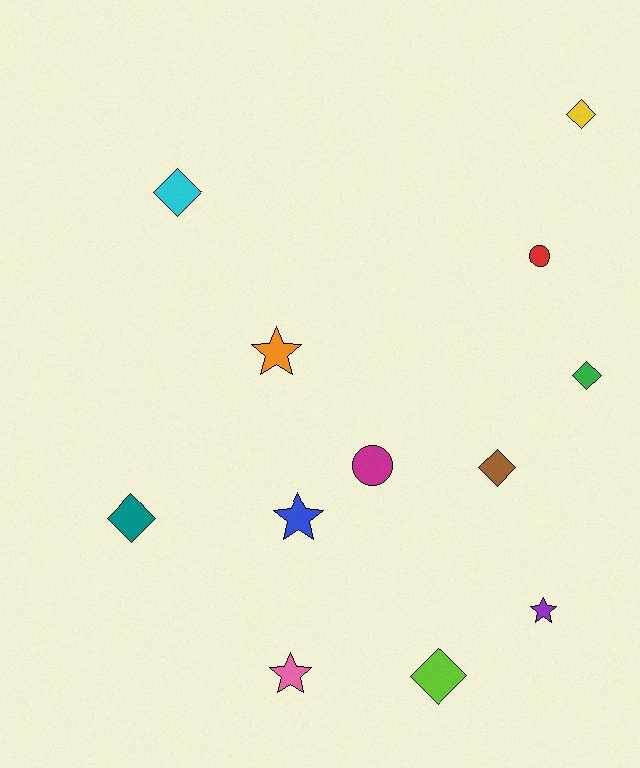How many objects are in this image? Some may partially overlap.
There are 12 objects.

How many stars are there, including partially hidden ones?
There are 4 stars.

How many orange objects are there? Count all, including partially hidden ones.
There is 1 orange object.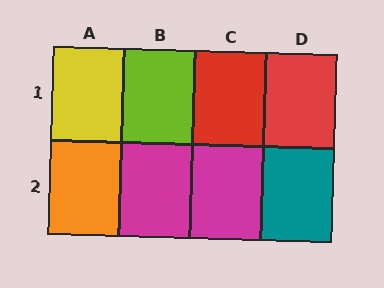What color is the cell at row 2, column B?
Magenta.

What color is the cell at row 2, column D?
Teal.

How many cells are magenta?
2 cells are magenta.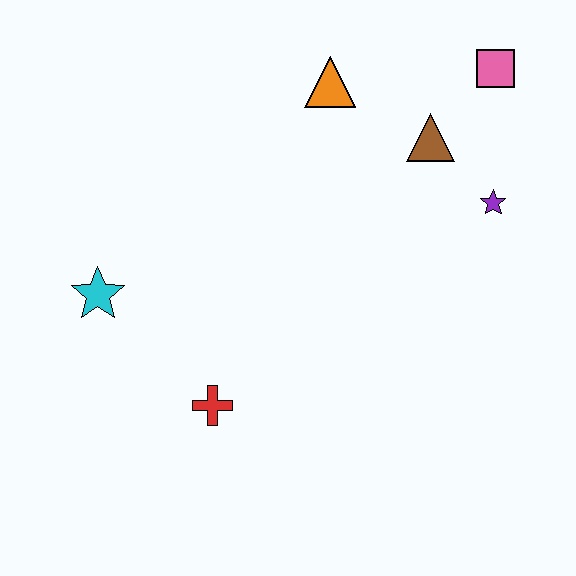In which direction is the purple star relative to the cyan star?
The purple star is to the right of the cyan star.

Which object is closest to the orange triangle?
The brown triangle is closest to the orange triangle.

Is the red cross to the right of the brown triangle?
No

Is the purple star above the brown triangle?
No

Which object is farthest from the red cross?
The pink square is farthest from the red cross.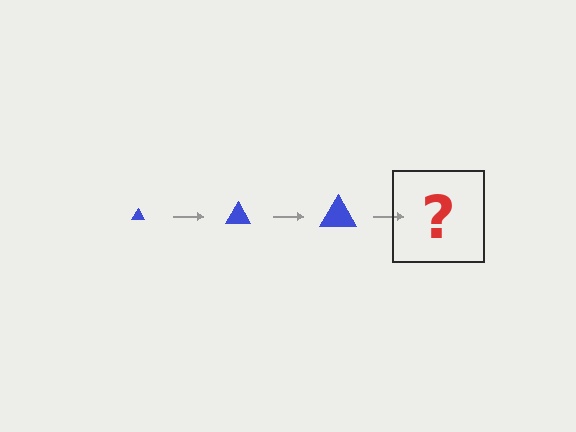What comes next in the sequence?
The next element should be a blue triangle, larger than the previous one.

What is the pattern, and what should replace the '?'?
The pattern is that the triangle gets progressively larger each step. The '?' should be a blue triangle, larger than the previous one.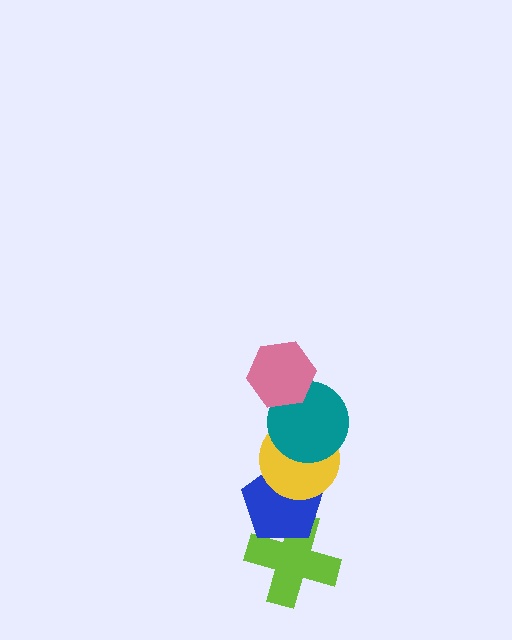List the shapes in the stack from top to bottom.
From top to bottom: the pink hexagon, the teal circle, the yellow circle, the blue pentagon, the lime cross.